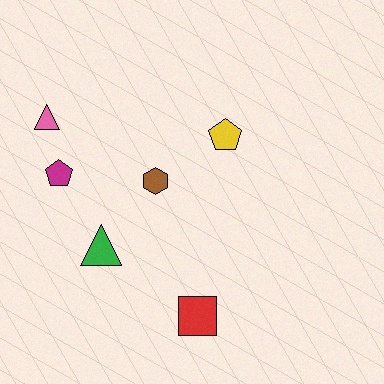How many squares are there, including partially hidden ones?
There is 1 square.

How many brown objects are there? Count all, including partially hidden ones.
There is 1 brown object.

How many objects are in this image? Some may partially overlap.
There are 6 objects.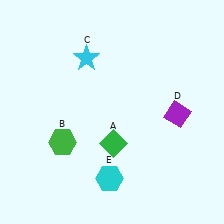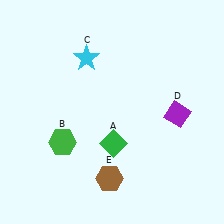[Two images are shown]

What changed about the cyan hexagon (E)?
In Image 1, E is cyan. In Image 2, it changed to brown.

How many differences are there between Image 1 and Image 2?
There is 1 difference between the two images.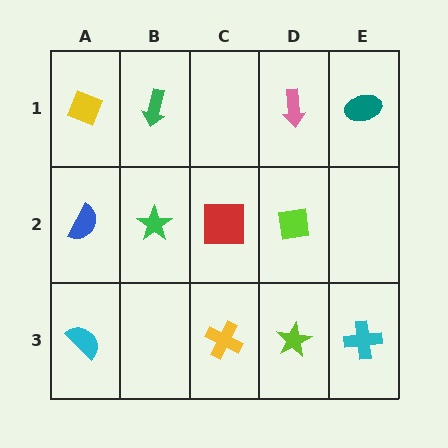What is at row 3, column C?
A yellow cross.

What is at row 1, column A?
A yellow diamond.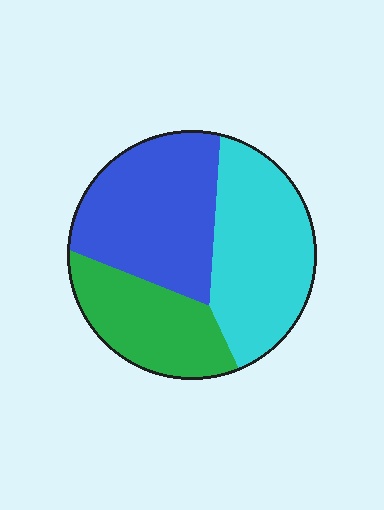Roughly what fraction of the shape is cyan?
Cyan covers around 35% of the shape.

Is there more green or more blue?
Blue.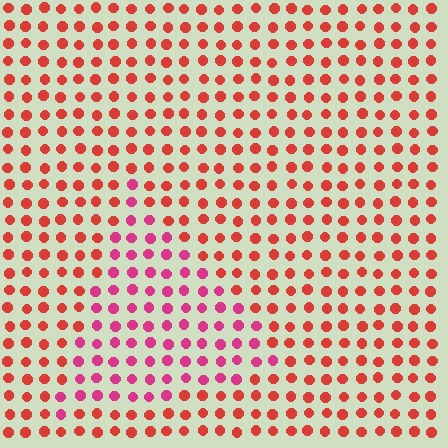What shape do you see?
I see a triangle.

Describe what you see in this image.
The image is filled with small red elements in a uniform arrangement. A triangle-shaped region is visible where the elements are tinted to a slightly different hue, forming a subtle color boundary.